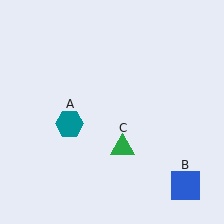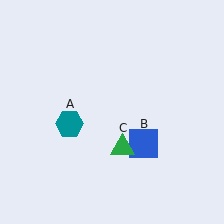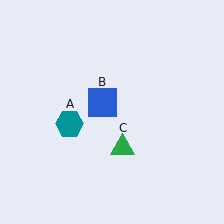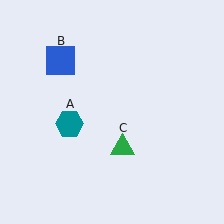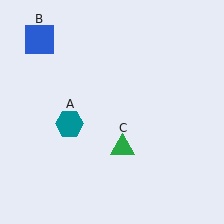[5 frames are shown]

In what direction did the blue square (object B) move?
The blue square (object B) moved up and to the left.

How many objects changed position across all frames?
1 object changed position: blue square (object B).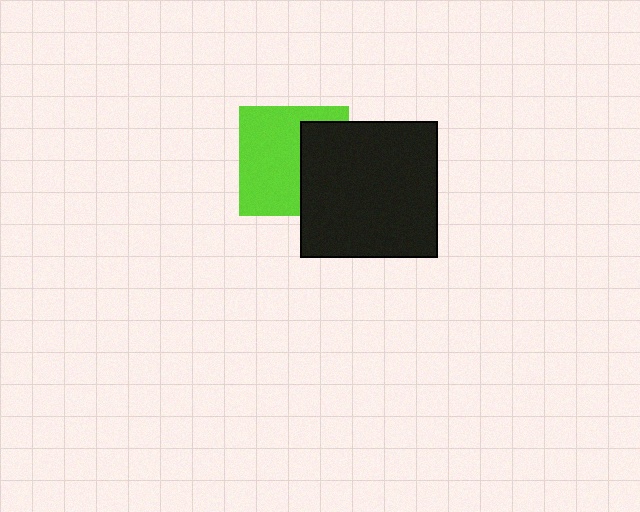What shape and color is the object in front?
The object in front is a black square.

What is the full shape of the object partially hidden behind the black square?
The partially hidden object is a lime square.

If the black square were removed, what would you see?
You would see the complete lime square.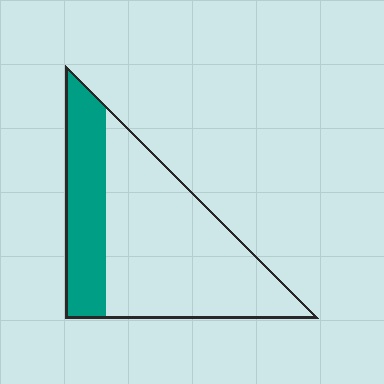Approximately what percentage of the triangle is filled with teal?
Approximately 30%.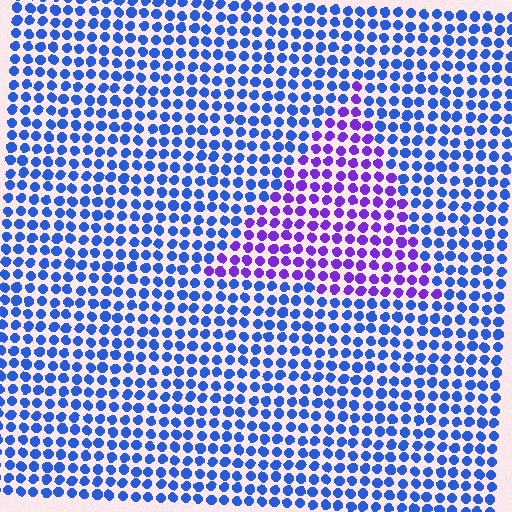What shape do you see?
I see a triangle.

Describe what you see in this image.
The image is filled with small blue elements in a uniform arrangement. A triangle-shaped region is visible where the elements are tinted to a slightly different hue, forming a subtle color boundary.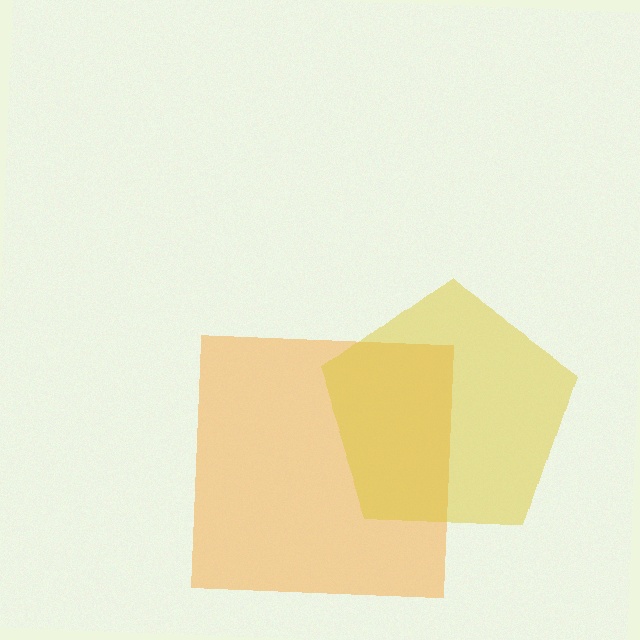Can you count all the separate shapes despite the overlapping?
Yes, there are 2 separate shapes.